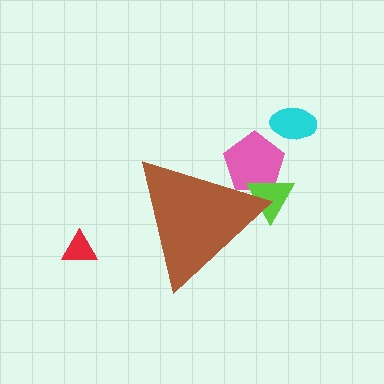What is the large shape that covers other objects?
A brown triangle.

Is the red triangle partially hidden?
No, the red triangle is fully visible.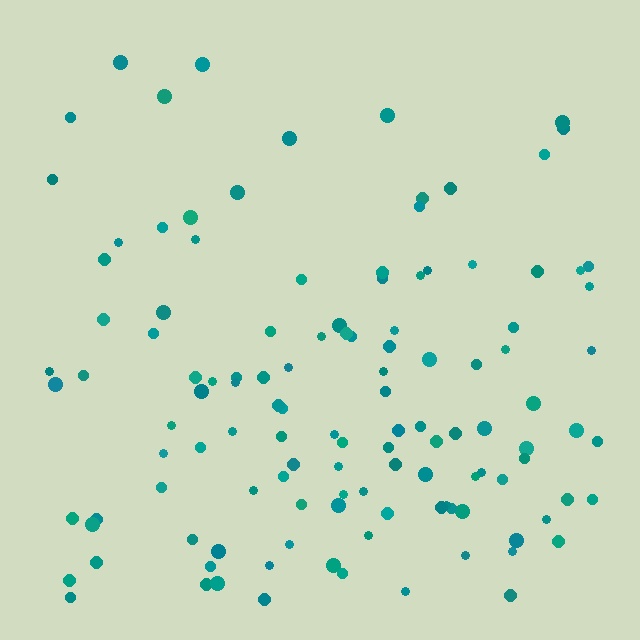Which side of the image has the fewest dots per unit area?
The top.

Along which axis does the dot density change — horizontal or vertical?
Vertical.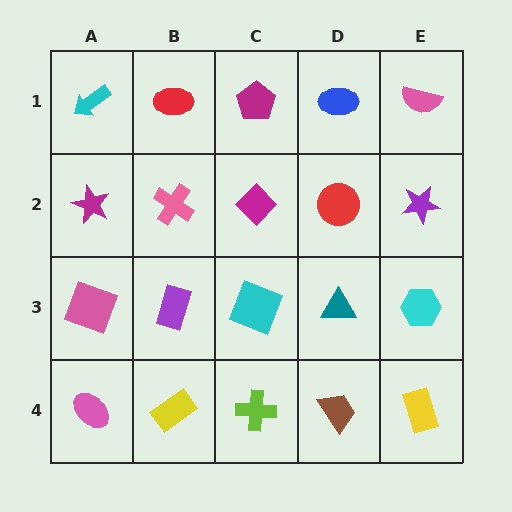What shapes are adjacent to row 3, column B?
A pink cross (row 2, column B), a yellow rectangle (row 4, column B), a pink square (row 3, column A), a cyan square (row 3, column C).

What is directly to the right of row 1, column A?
A red ellipse.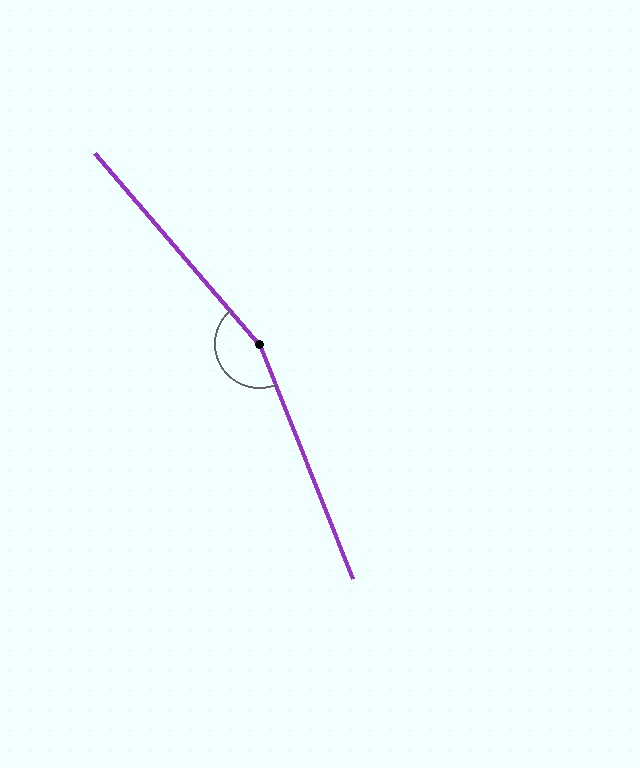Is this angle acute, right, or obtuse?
It is obtuse.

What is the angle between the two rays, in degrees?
Approximately 161 degrees.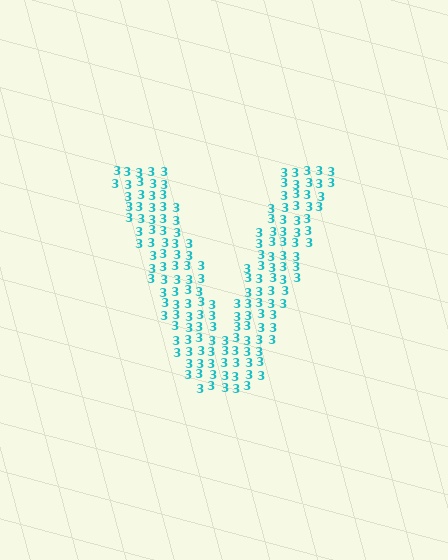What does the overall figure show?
The overall figure shows the letter V.